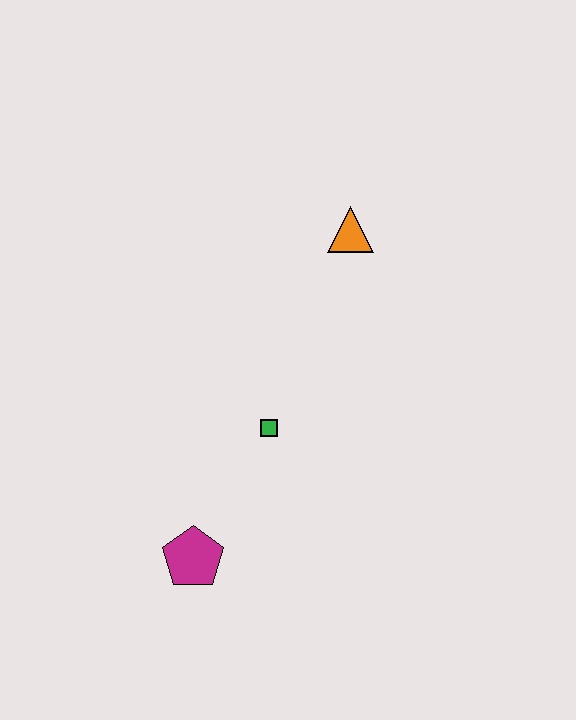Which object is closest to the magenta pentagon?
The green square is closest to the magenta pentagon.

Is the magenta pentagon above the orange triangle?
No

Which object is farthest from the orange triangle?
The magenta pentagon is farthest from the orange triangle.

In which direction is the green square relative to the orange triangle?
The green square is below the orange triangle.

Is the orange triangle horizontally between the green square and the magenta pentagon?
No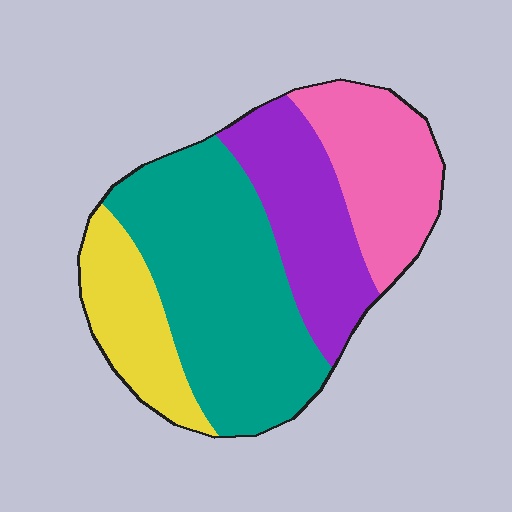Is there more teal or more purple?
Teal.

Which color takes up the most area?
Teal, at roughly 40%.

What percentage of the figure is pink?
Pink takes up less than a quarter of the figure.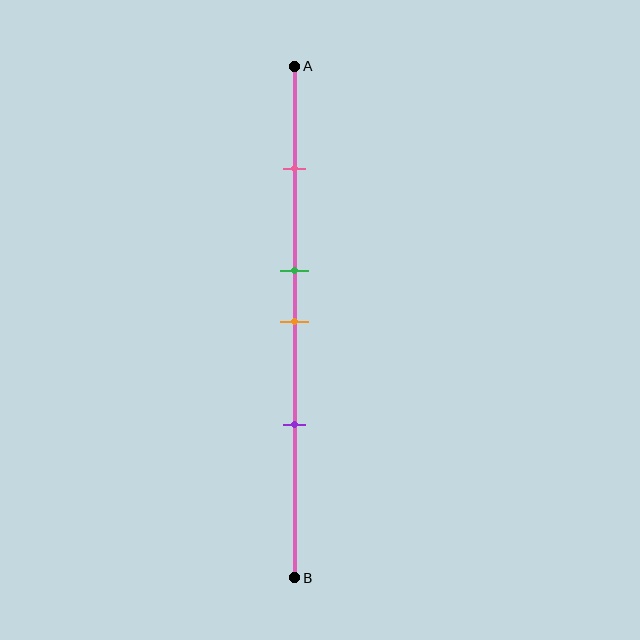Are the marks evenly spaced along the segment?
No, the marks are not evenly spaced.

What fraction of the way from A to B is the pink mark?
The pink mark is approximately 20% (0.2) of the way from A to B.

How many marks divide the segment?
There are 4 marks dividing the segment.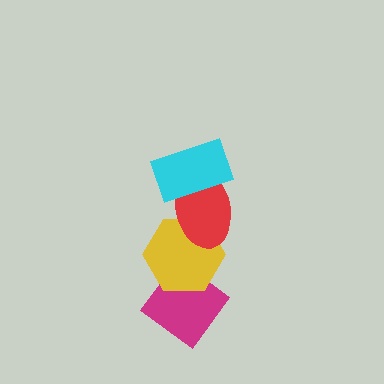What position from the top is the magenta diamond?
The magenta diamond is 4th from the top.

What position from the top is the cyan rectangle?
The cyan rectangle is 1st from the top.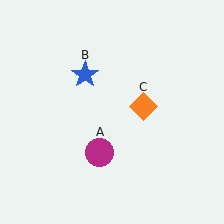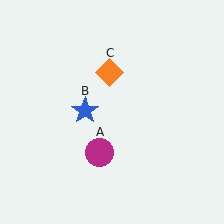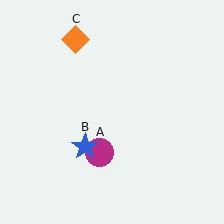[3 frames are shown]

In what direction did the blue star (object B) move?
The blue star (object B) moved down.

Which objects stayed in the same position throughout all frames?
Magenta circle (object A) remained stationary.